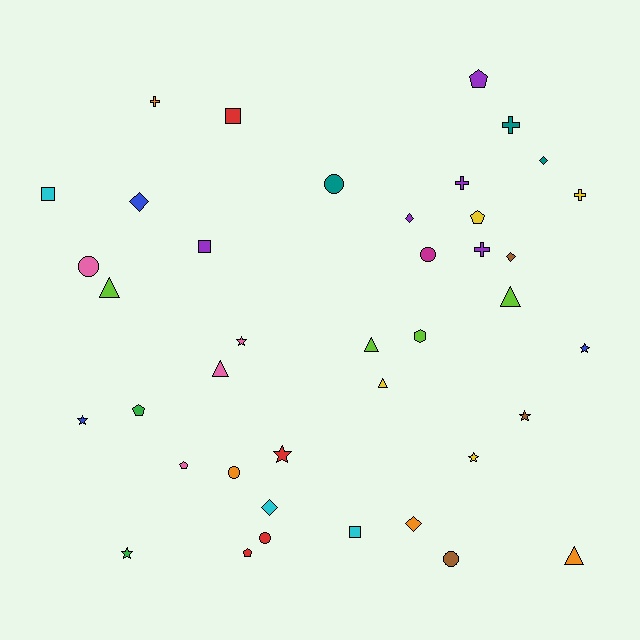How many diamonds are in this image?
There are 6 diamonds.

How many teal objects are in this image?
There are 3 teal objects.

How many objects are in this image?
There are 40 objects.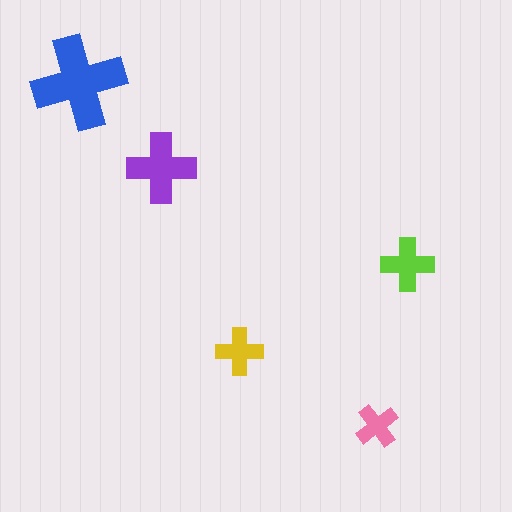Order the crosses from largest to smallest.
the blue one, the purple one, the lime one, the yellow one, the pink one.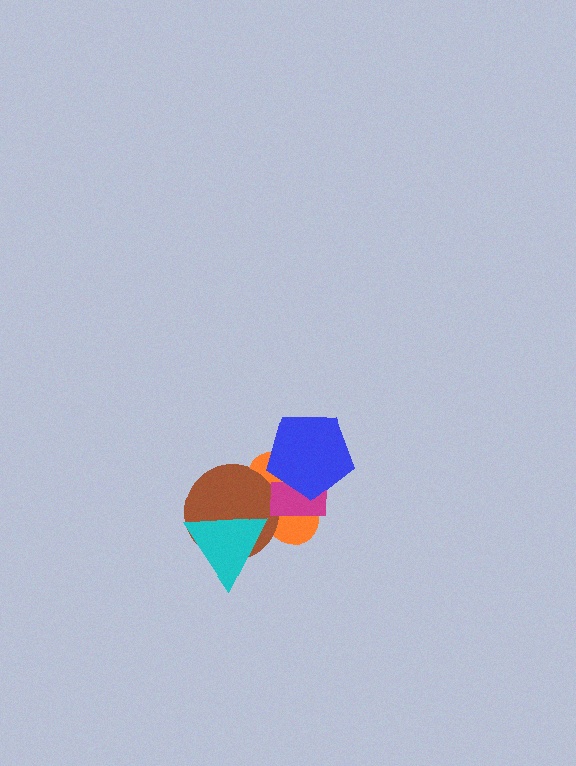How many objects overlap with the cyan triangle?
2 objects overlap with the cyan triangle.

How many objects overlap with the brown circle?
2 objects overlap with the brown circle.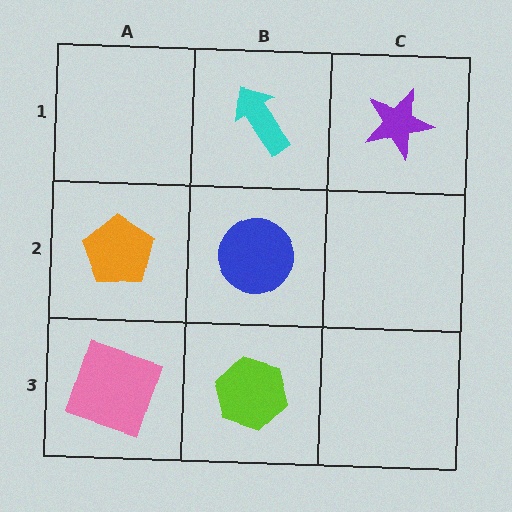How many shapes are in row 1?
2 shapes.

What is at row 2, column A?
An orange pentagon.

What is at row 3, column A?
A pink square.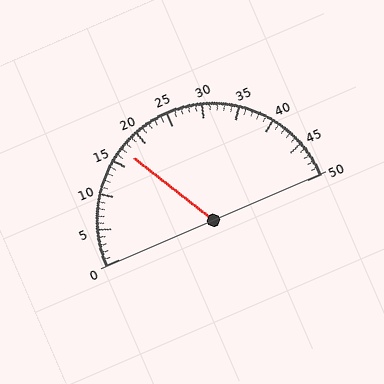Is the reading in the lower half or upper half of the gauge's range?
The reading is in the lower half of the range (0 to 50).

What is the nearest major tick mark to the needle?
The nearest major tick mark is 15.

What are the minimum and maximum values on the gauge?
The gauge ranges from 0 to 50.